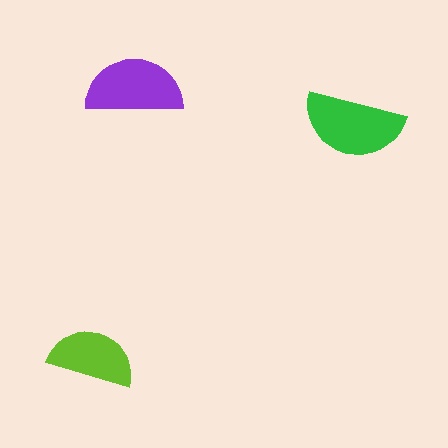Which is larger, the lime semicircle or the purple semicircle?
The purple one.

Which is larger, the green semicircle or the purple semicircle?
The green one.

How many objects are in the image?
There are 3 objects in the image.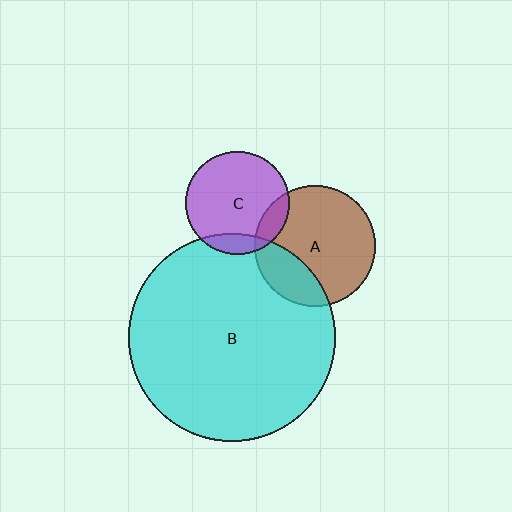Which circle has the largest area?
Circle B (cyan).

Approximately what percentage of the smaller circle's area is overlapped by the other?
Approximately 15%.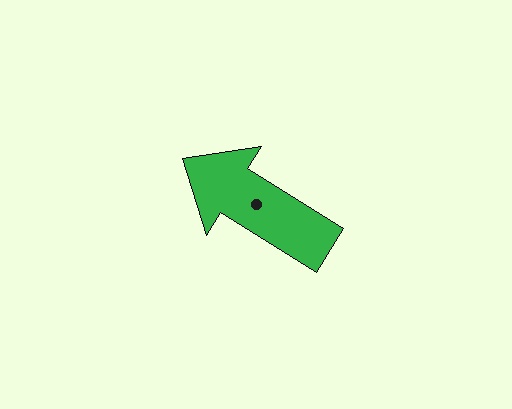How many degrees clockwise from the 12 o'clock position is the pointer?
Approximately 302 degrees.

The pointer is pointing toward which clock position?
Roughly 10 o'clock.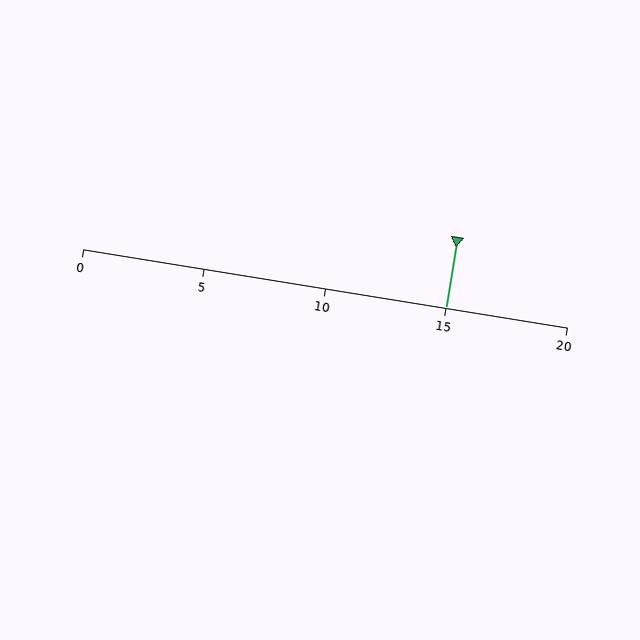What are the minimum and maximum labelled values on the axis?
The axis runs from 0 to 20.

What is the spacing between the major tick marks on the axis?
The major ticks are spaced 5 apart.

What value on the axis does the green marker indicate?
The marker indicates approximately 15.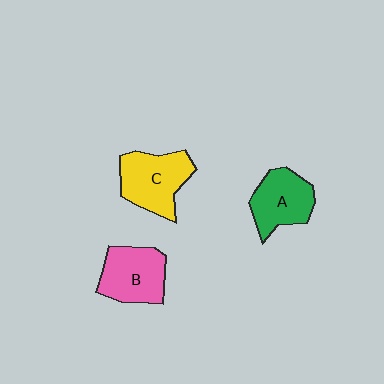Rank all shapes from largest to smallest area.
From largest to smallest: C (yellow), B (pink), A (green).